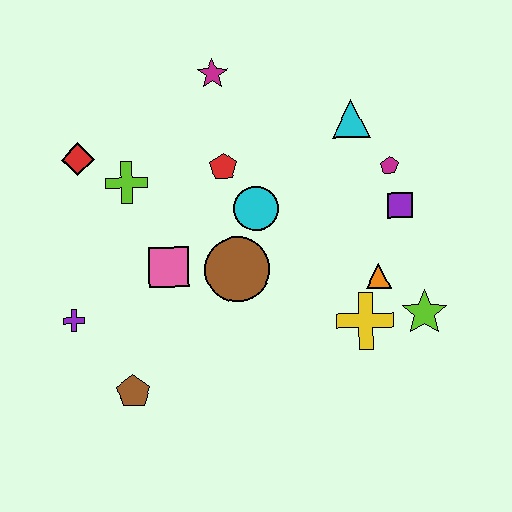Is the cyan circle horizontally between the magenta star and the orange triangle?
Yes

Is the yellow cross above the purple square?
No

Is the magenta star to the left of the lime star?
Yes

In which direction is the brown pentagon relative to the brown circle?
The brown pentagon is below the brown circle.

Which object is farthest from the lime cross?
The lime star is farthest from the lime cross.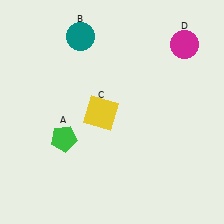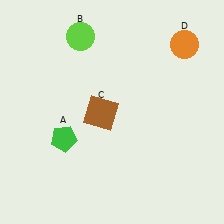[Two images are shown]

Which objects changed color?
B changed from teal to lime. C changed from yellow to brown. D changed from magenta to orange.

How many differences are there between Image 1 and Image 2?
There are 3 differences between the two images.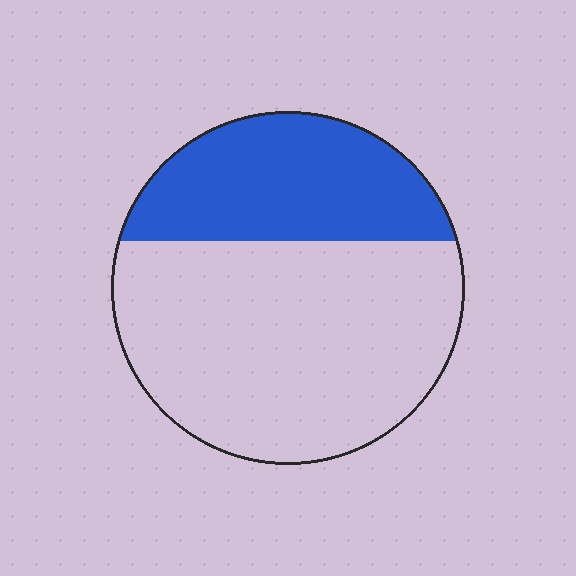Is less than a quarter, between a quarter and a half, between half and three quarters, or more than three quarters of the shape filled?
Between a quarter and a half.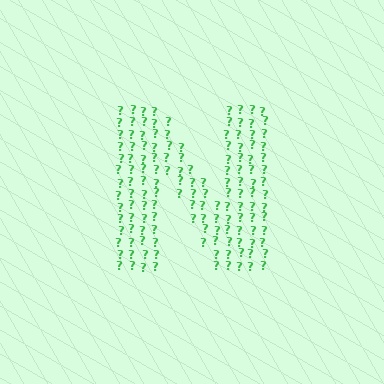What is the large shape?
The large shape is the letter N.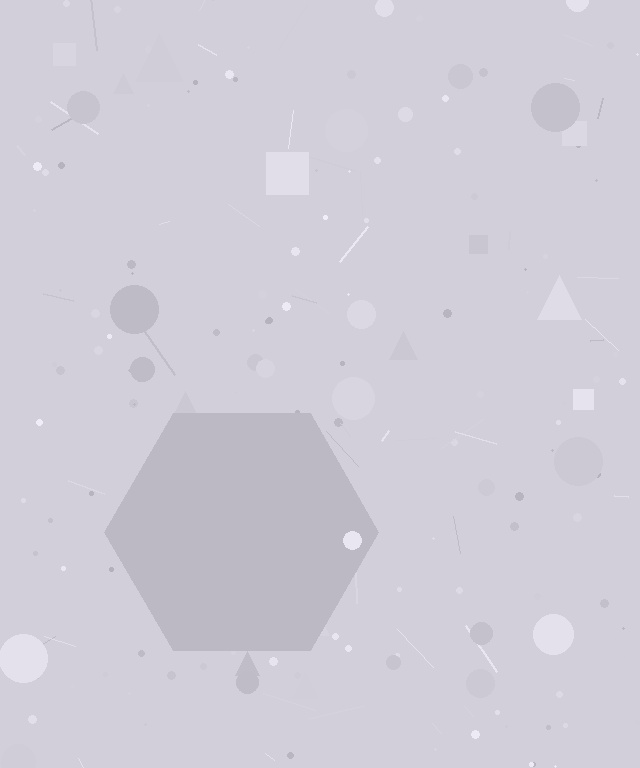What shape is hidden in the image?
A hexagon is hidden in the image.